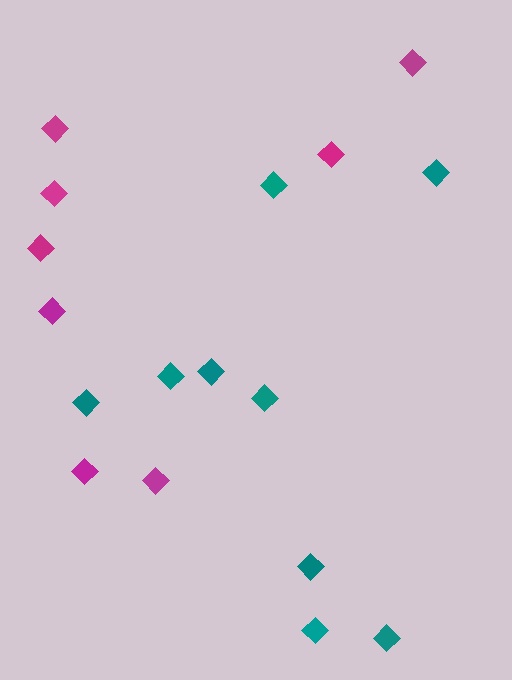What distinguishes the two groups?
There are 2 groups: one group of magenta diamonds (8) and one group of teal diamonds (9).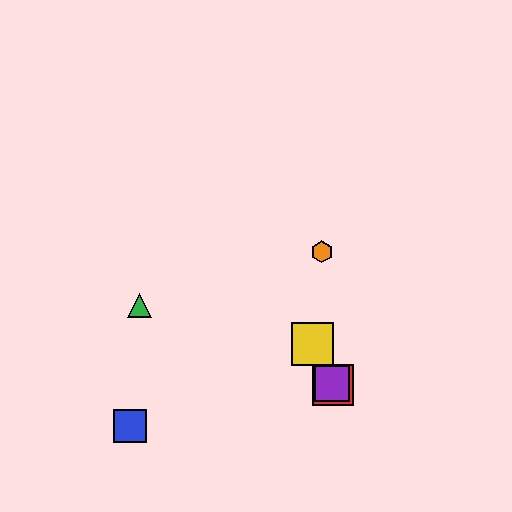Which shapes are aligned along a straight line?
The red square, the yellow square, the purple square are aligned along a straight line.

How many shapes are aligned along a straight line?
3 shapes (the red square, the yellow square, the purple square) are aligned along a straight line.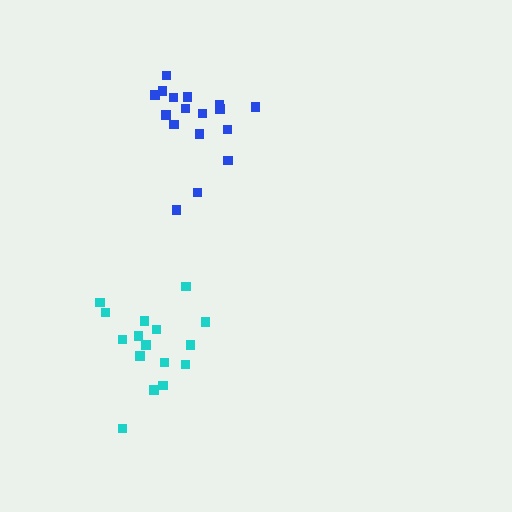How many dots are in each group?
Group 1: 17 dots, Group 2: 16 dots (33 total).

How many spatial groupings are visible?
There are 2 spatial groupings.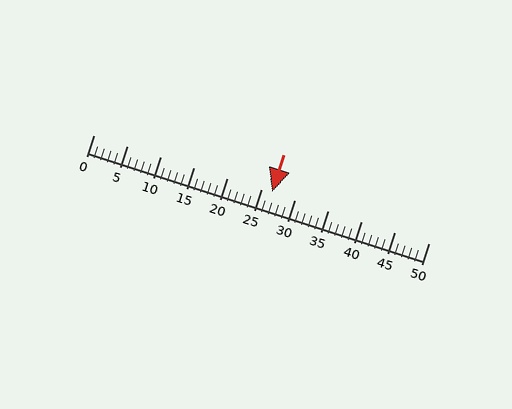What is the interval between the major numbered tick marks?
The major tick marks are spaced 5 units apart.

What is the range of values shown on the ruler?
The ruler shows values from 0 to 50.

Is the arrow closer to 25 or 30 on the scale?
The arrow is closer to 25.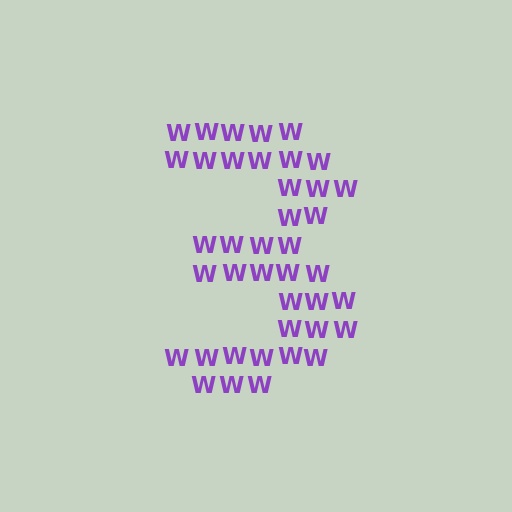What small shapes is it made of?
It is made of small letter W's.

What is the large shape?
The large shape is the digit 3.